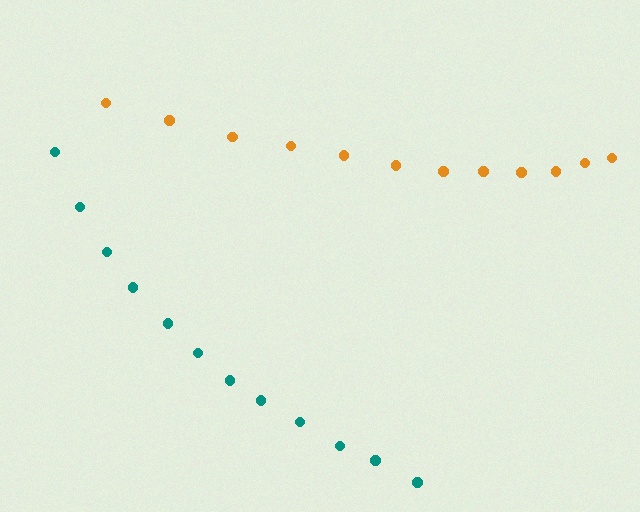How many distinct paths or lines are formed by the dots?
There are 2 distinct paths.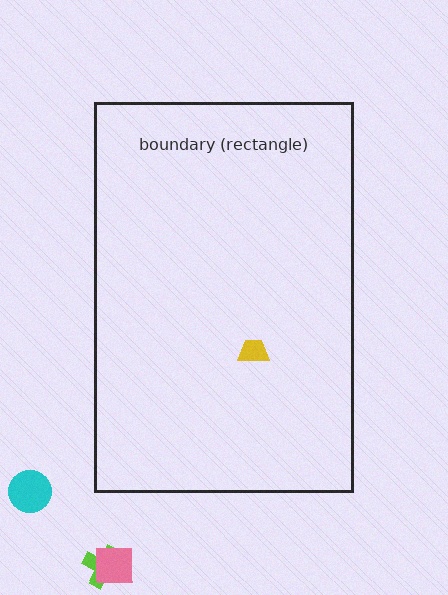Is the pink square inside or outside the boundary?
Outside.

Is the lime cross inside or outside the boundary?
Outside.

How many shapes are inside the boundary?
1 inside, 3 outside.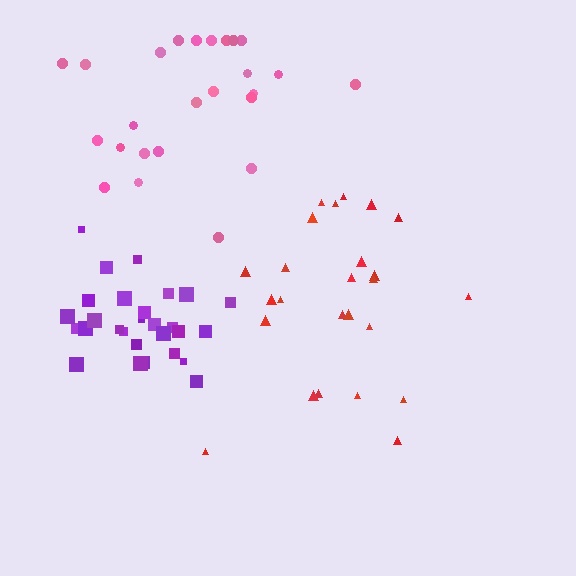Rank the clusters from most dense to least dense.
purple, pink, red.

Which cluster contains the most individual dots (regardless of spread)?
Purple (30).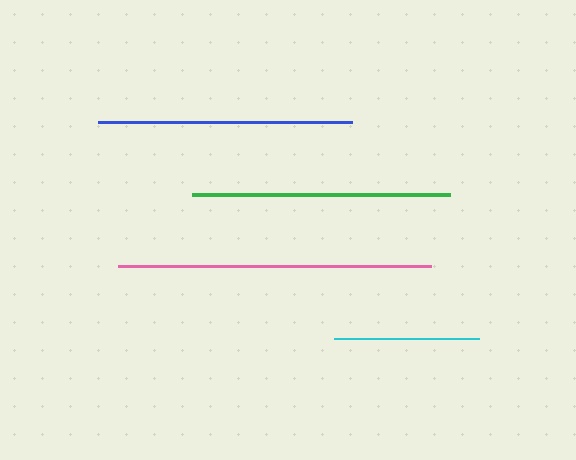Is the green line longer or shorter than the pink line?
The pink line is longer than the green line.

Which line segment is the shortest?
The cyan line is the shortest at approximately 145 pixels.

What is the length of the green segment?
The green segment is approximately 258 pixels long.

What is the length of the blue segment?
The blue segment is approximately 254 pixels long.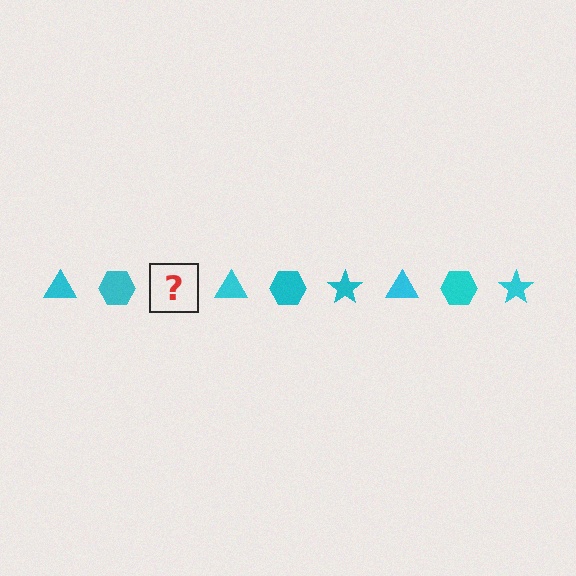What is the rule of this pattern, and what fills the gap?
The rule is that the pattern cycles through triangle, hexagon, star shapes in cyan. The gap should be filled with a cyan star.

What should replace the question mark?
The question mark should be replaced with a cyan star.